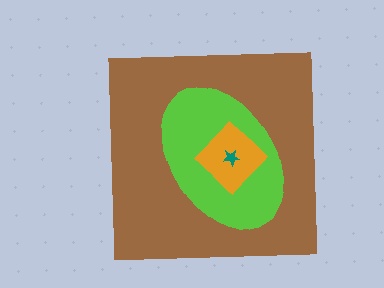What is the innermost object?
The teal star.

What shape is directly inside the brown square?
The lime ellipse.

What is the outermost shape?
The brown square.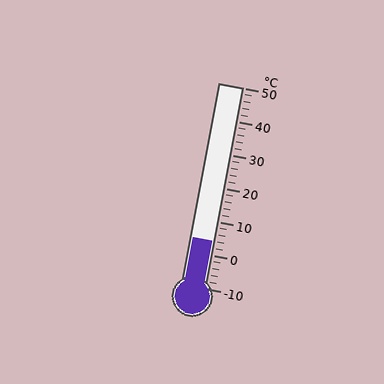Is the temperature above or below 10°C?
The temperature is below 10°C.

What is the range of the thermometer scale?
The thermometer scale ranges from -10°C to 50°C.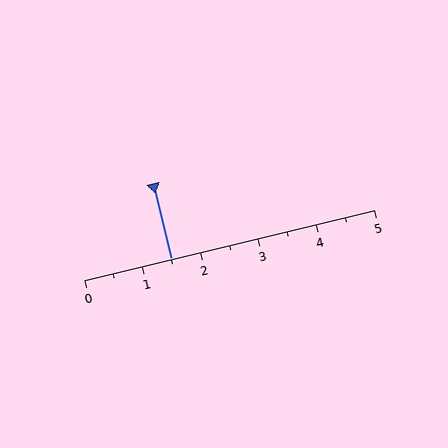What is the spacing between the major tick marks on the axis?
The major ticks are spaced 1 apart.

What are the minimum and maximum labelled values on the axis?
The axis runs from 0 to 5.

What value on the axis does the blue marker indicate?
The marker indicates approximately 1.5.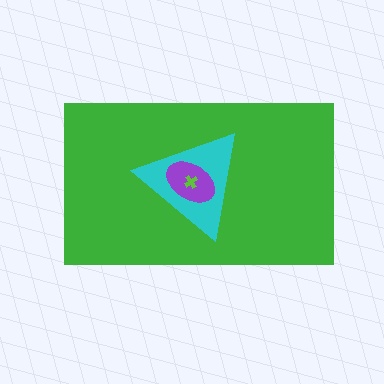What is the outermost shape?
The green rectangle.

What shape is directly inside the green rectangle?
The cyan triangle.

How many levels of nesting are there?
4.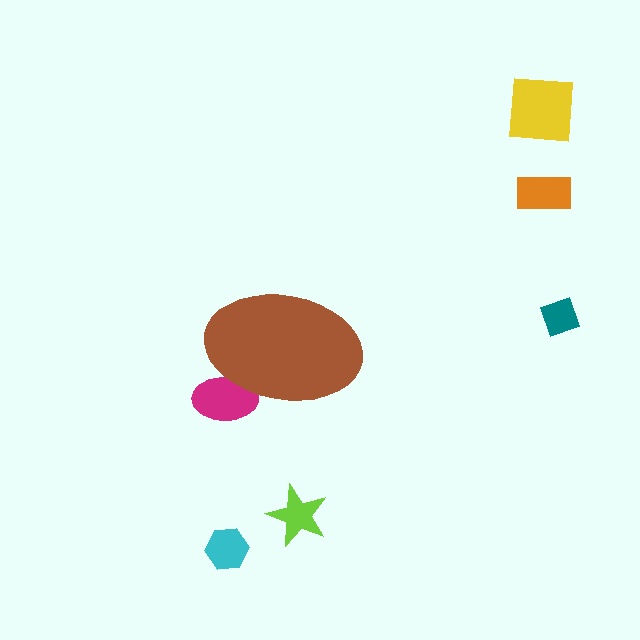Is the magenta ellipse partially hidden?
Yes, the magenta ellipse is partially hidden behind the brown ellipse.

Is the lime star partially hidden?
No, the lime star is fully visible.